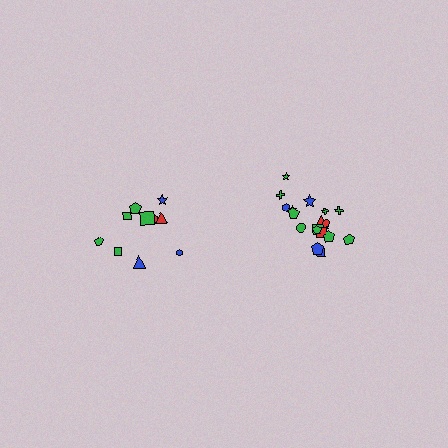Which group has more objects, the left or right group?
The right group.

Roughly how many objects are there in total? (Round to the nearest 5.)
Roughly 30 objects in total.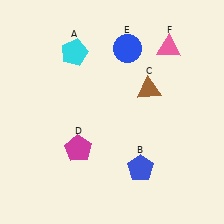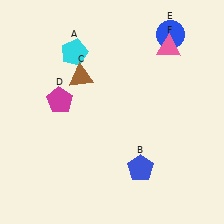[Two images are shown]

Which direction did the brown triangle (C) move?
The brown triangle (C) moved left.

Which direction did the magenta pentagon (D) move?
The magenta pentagon (D) moved up.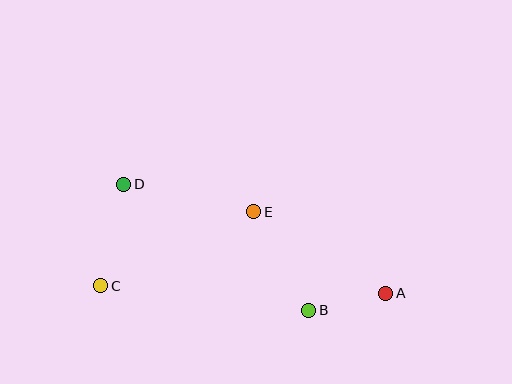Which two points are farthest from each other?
Points A and C are farthest from each other.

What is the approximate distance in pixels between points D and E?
The distance between D and E is approximately 133 pixels.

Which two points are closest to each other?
Points A and B are closest to each other.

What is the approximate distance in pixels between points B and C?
The distance between B and C is approximately 209 pixels.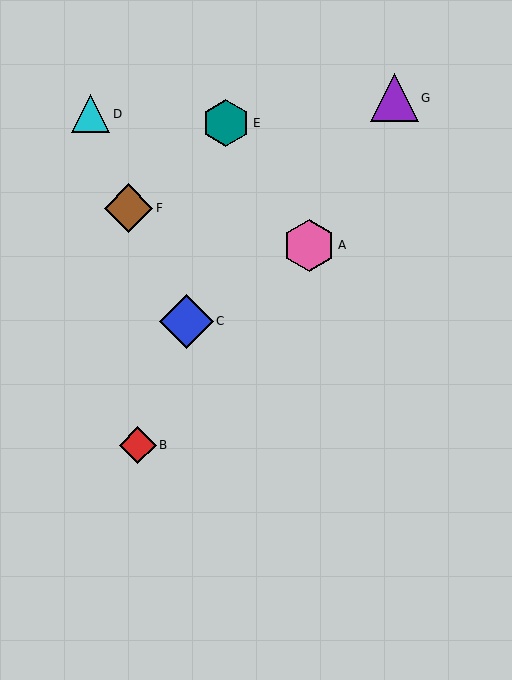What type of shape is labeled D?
Shape D is a cyan triangle.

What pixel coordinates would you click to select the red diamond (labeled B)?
Click at (138, 445) to select the red diamond B.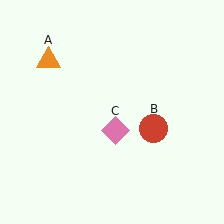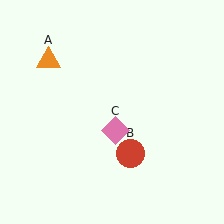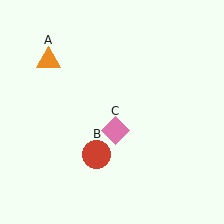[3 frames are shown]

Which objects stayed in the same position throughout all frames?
Orange triangle (object A) and pink diamond (object C) remained stationary.